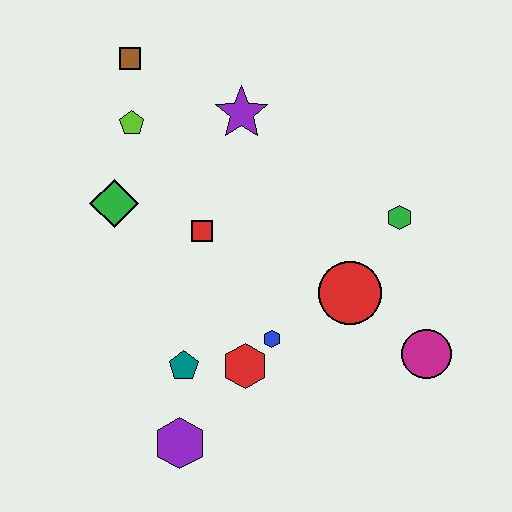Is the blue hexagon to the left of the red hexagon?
No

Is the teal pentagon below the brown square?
Yes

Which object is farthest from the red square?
The magenta circle is farthest from the red square.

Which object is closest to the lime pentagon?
The brown square is closest to the lime pentagon.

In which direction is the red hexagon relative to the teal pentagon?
The red hexagon is to the right of the teal pentagon.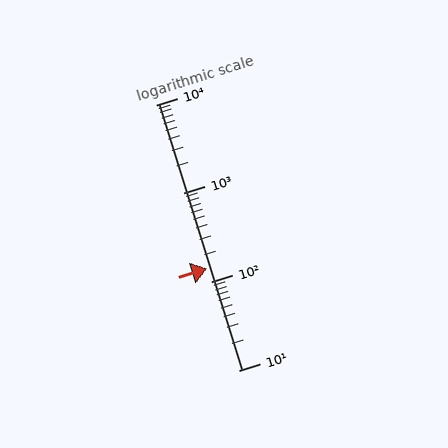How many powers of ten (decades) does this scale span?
The scale spans 3 decades, from 10 to 10000.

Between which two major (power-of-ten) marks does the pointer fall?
The pointer is between 100 and 1000.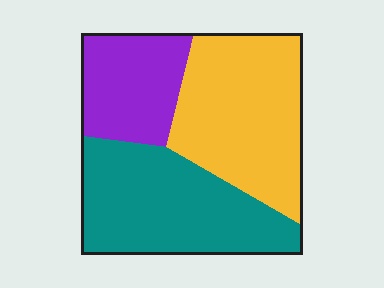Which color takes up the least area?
Purple, at roughly 20%.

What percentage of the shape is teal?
Teal takes up between a quarter and a half of the shape.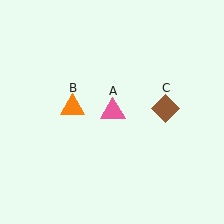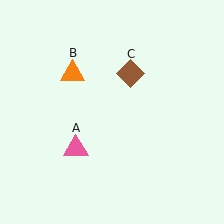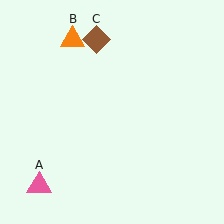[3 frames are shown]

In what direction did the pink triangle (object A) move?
The pink triangle (object A) moved down and to the left.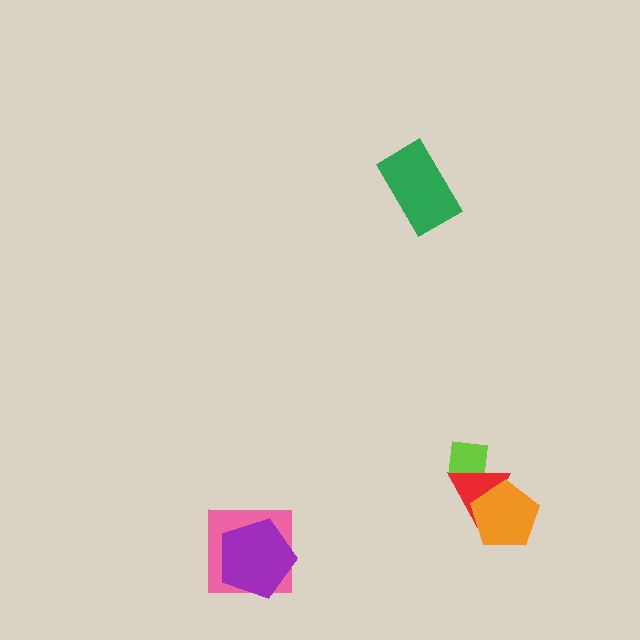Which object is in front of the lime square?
The red triangle is in front of the lime square.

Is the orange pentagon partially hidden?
No, no other shape covers it.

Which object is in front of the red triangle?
The orange pentagon is in front of the red triangle.